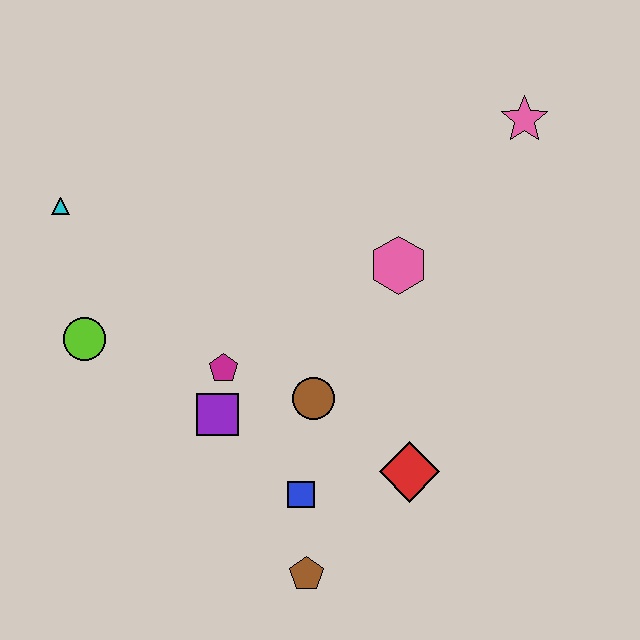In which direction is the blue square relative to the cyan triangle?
The blue square is below the cyan triangle.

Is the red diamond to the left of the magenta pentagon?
No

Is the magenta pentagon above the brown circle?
Yes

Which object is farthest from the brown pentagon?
The pink star is farthest from the brown pentagon.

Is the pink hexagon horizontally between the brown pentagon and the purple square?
No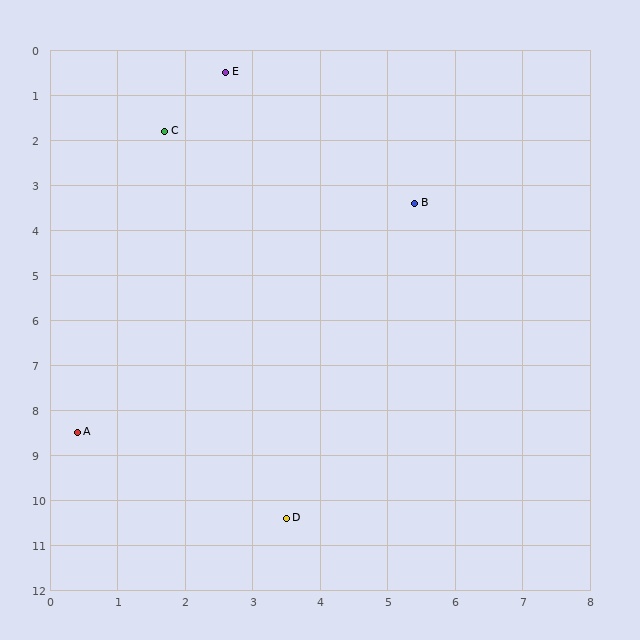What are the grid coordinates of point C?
Point C is at approximately (1.7, 1.8).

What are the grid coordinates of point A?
Point A is at approximately (0.4, 8.5).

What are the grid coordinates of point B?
Point B is at approximately (5.4, 3.4).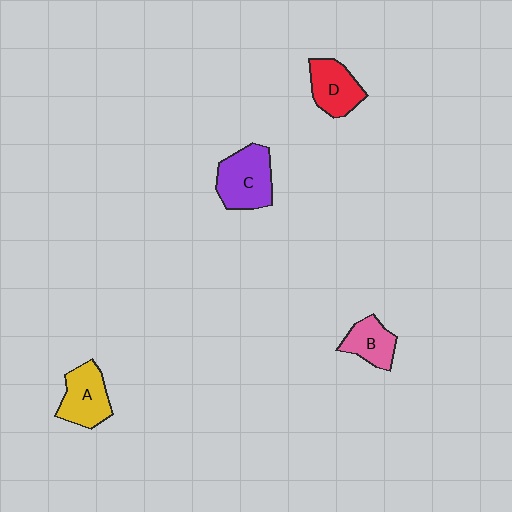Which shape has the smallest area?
Shape B (pink).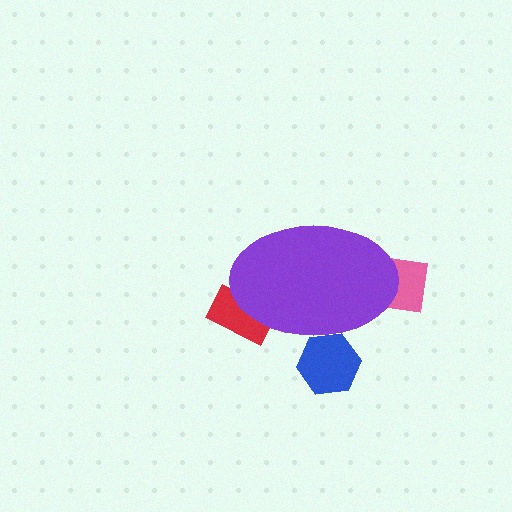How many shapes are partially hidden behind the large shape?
3 shapes are partially hidden.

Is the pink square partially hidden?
Yes, the pink square is partially hidden behind the purple ellipse.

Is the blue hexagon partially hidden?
Yes, the blue hexagon is partially hidden behind the purple ellipse.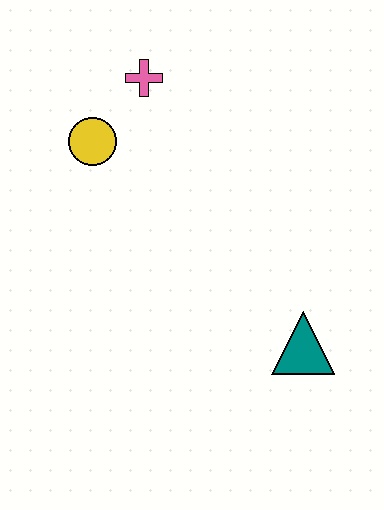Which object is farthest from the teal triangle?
The pink cross is farthest from the teal triangle.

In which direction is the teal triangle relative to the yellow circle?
The teal triangle is to the right of the yellow circle.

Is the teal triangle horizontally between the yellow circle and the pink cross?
No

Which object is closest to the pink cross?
The yellow circle is closest to the pink cross.